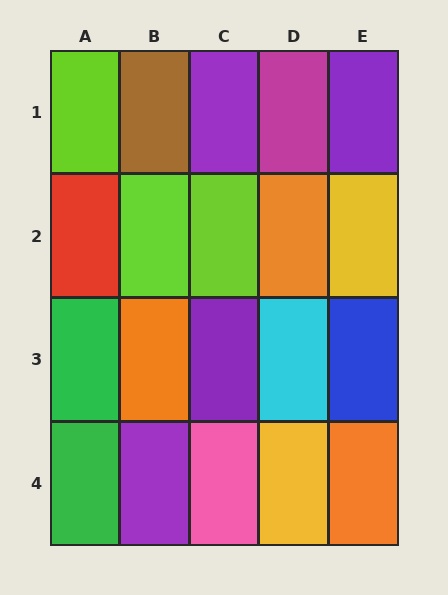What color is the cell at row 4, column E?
Orange.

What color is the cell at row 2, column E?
Yellow.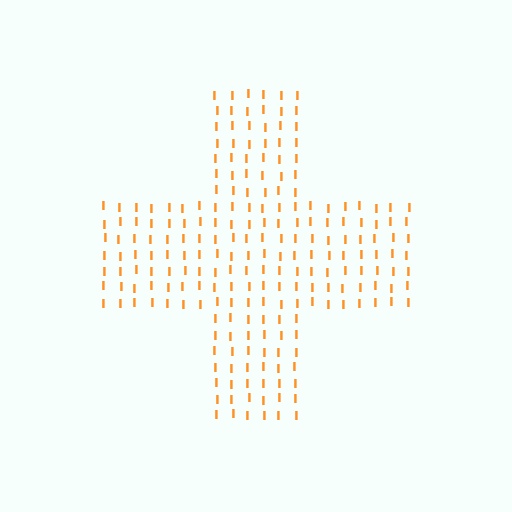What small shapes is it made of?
It is made of small letter I's.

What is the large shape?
The large shape is a cross.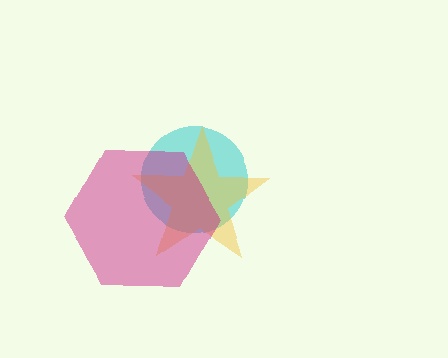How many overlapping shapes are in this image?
There are 3 overlapping shapes in the image.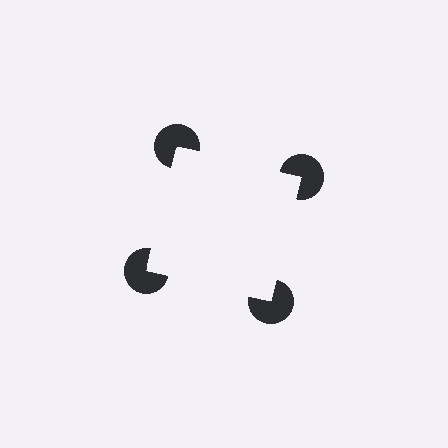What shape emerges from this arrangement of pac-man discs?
An illusory square — its edges are inferred from the aligned wedge cuts in the pac-man discs, not physically drawn.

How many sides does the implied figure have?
4 sides.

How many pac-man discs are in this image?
There are 4 — one at each vertex of the illusory square.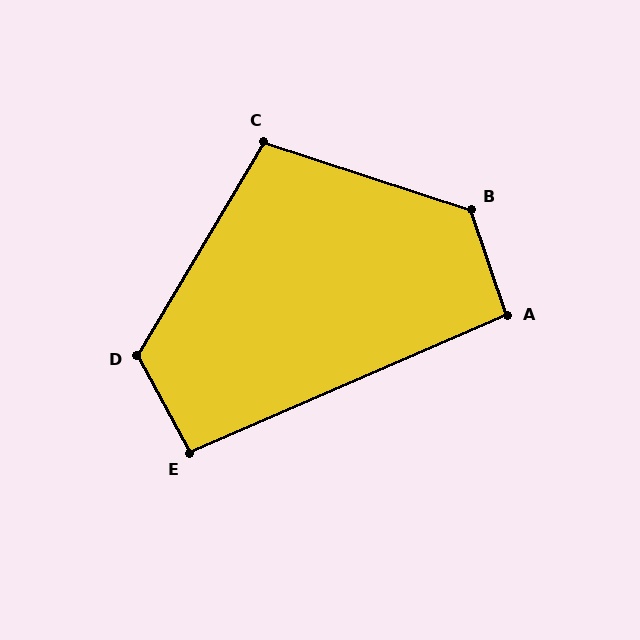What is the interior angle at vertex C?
Approximately 103 degrees (obtuse).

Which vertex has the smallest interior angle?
A, at approximately 95 degrees.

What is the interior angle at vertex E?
Approximately 95 degrees (approximately right).